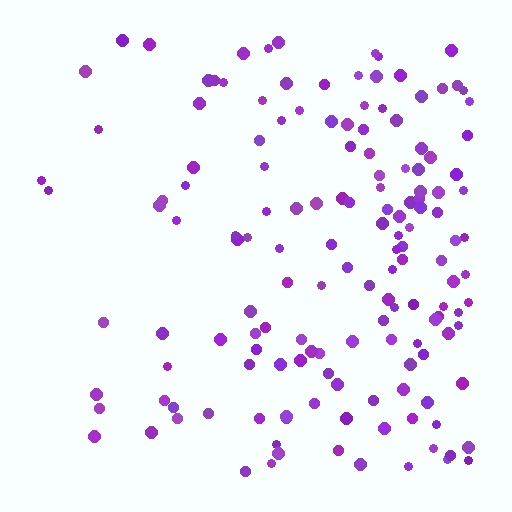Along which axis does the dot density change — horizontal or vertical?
Horizontal.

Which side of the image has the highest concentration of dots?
The right.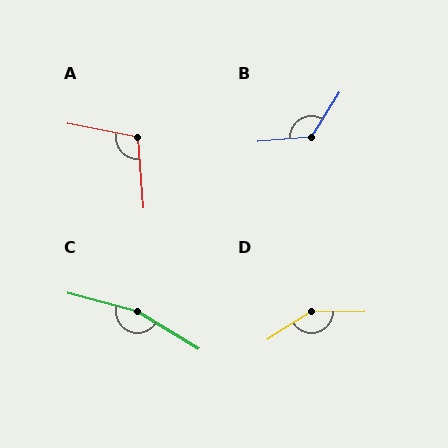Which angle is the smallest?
A, at approximately 105 degrees.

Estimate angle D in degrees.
Approximately 148 degrees.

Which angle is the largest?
C, at approximately 163 degrees.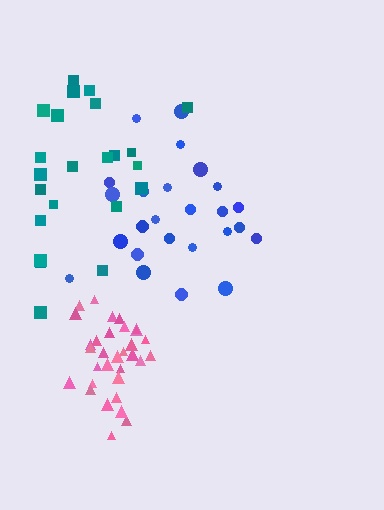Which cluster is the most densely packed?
Pink.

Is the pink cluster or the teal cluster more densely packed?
Pink.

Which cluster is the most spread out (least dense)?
Teal.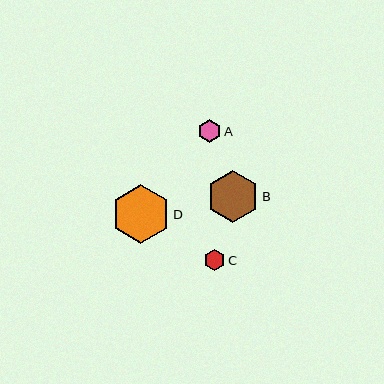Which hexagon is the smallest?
Hexagon C is the smallest with a size of approximately 21 pixels.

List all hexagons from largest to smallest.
From largest to smallest: D, B, A, C.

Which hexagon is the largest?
Hexagon D is the largest with a size of approximately 59 pixels.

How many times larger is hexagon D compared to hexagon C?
Hexagon D is approximately 2.8 times the size of hexagon C.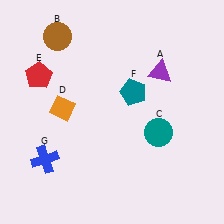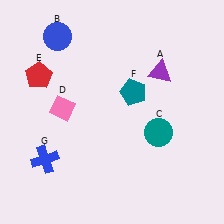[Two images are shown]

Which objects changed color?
B changed from brown to blue. D changed from orange to pink.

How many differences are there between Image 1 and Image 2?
There are 2 differences between the two images.